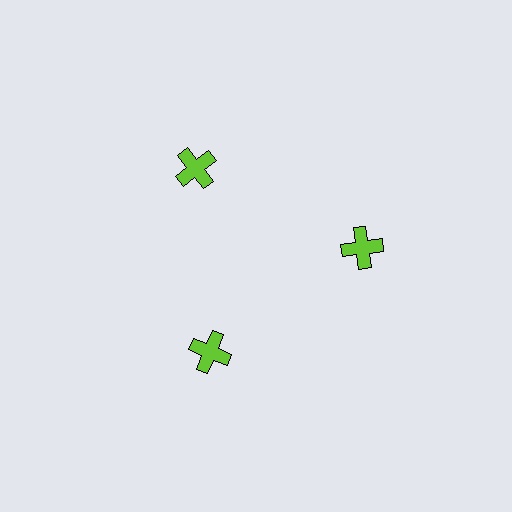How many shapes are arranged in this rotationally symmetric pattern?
There are 3 shapes, arranged in 3 groups of 1.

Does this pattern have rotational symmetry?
Yes, this pattern has 3-fold rotational symmetry. It looks the same after rotating 120 degrees around the center.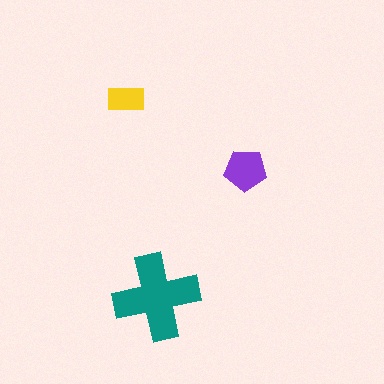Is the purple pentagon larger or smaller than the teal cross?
Smaller.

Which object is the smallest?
The yellow rectangle.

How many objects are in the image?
There are 3 objects in the image.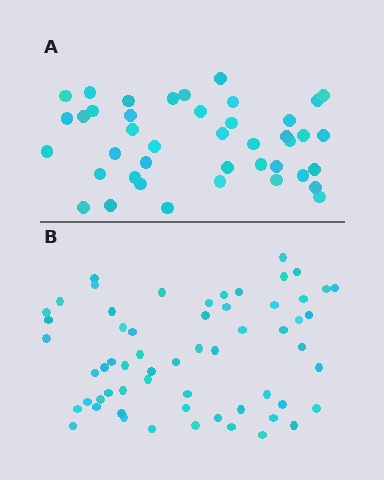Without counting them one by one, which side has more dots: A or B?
Region B (the bottom region) has more dots.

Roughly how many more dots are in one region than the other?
Region B has approximately 20 more dots than region A.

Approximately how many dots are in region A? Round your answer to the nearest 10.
About 40 dots. (The exact count is 42, which rounds to 40.)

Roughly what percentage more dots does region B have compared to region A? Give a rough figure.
About 45% more.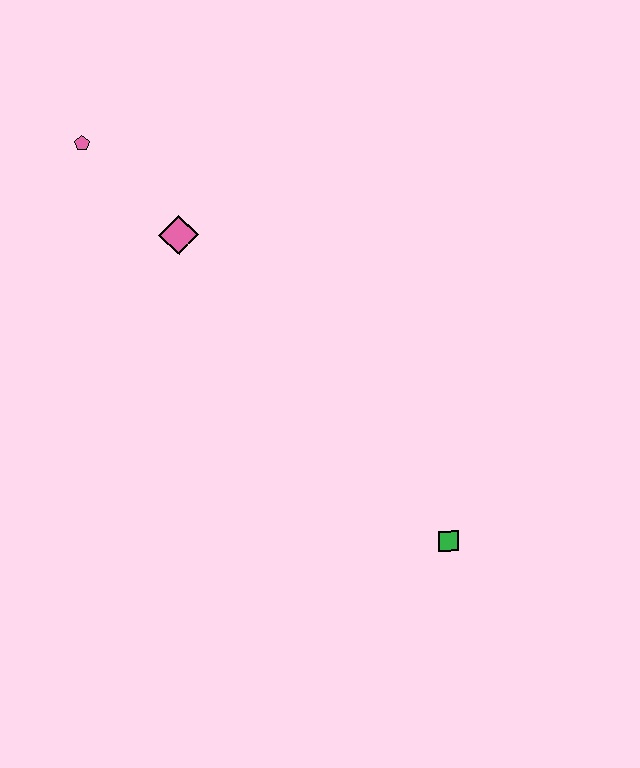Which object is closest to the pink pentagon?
The pink diamond is closest to the pink pentagon.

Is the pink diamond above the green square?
Yes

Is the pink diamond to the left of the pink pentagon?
No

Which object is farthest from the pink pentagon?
The green square is farthest from the pink pentagon.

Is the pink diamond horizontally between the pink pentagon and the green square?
Yes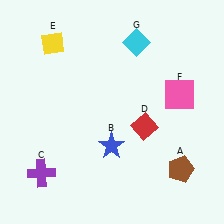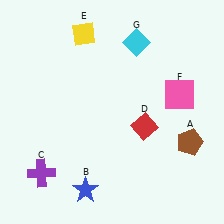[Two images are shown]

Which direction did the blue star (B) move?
The blue star (B) moved down.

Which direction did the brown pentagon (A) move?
The brown pentagon (A) moved up.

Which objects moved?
The objects that moved are: the brown pentagon (A), the blue star (B), the yellow diamond (E).